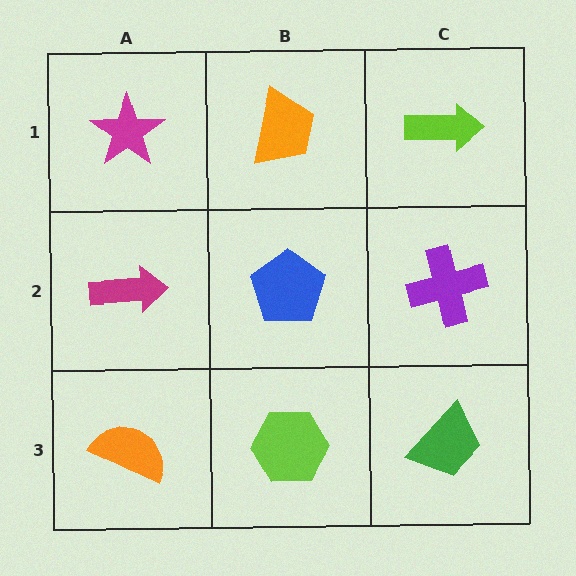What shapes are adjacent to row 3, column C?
A purple cross (row 2, column C), a lime hexagon (row 3, column B).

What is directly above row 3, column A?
A magenta arrow.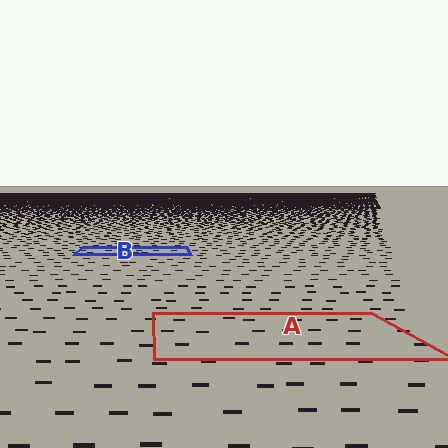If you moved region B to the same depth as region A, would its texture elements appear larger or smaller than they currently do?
They would appear larger. At a closer depth, the same texture elements are projected at a bigger on-screen size.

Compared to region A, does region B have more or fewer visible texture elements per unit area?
Region B has more texture elements per unit area — they are packed more densely because it is farther away.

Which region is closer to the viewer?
Region A is closer. The texture elements there are larger and more spread out.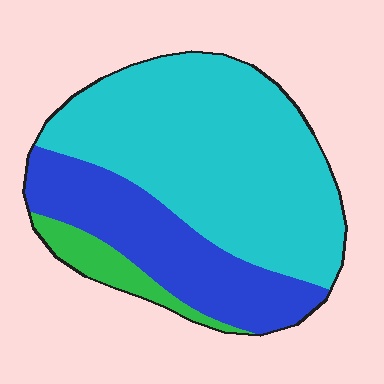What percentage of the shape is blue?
Blue covers roughly 30% of the shape.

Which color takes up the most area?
Cyan, at roughly 60%.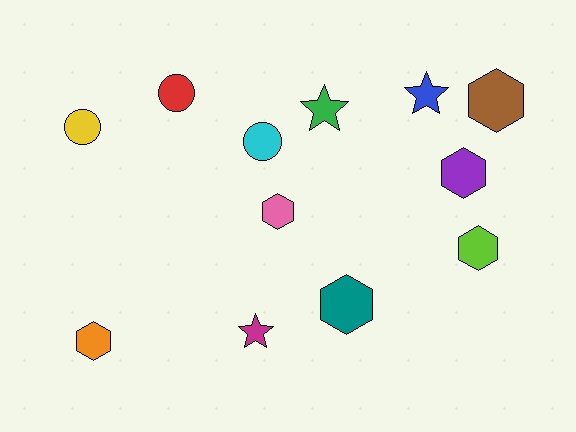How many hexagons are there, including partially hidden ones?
There are 6 hexagons.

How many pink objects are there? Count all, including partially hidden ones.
There is 1 pink object.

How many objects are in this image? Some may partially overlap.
There are 12 objects.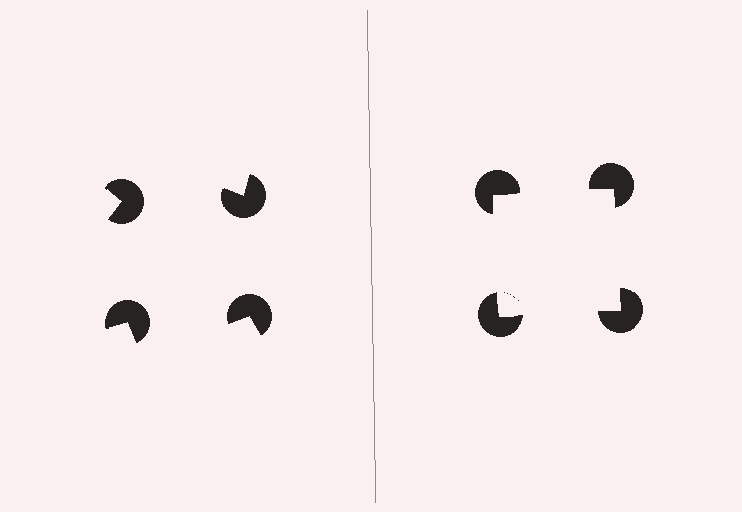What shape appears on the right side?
An illusory square.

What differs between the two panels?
The pac-man discs are positioned identically on both sides; only the wedge orientations differ. On the right they align to a square; on the left they are misaligned.